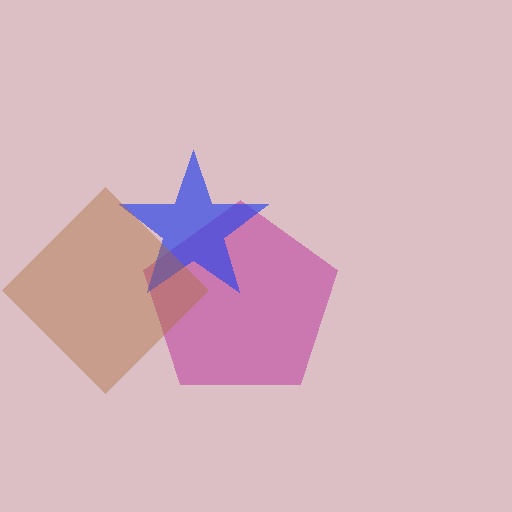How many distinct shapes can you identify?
There are 3 distinct shapes: a magenta pentagon, a blue star, a brown diamond.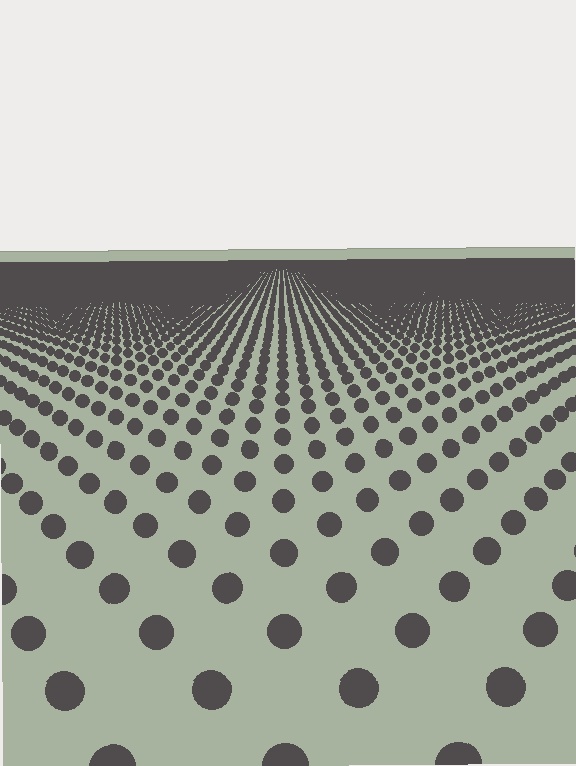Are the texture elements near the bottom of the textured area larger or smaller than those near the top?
Larger. Near the bottom, elements are closer to the viewer and appear at a bigger on-screen size.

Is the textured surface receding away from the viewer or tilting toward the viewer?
The surface is receding away from the viewer. Texture elements get smaller and denser toward the top.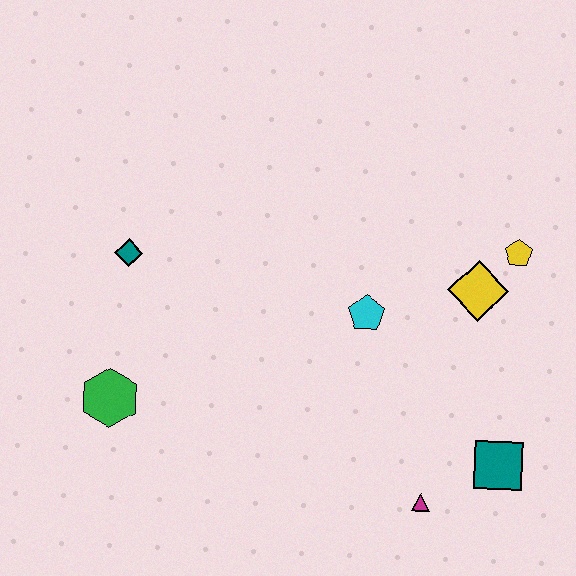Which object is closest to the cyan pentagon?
The yellow diamond is closest to the cyan pentagon.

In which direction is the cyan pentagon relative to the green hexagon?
The cyan pentagon is to the right of the green hexagon.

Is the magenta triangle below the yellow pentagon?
Yes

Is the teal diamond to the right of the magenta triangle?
No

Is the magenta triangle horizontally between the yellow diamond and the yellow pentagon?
No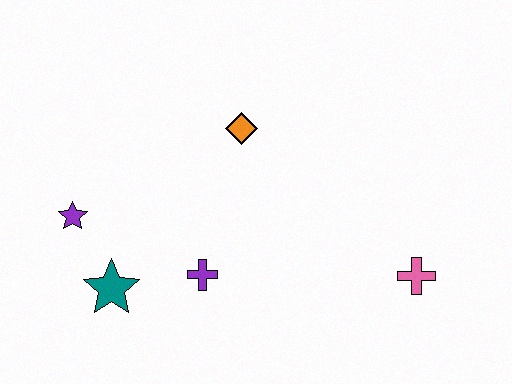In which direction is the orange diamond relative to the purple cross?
The orange diamond is above the purple cross.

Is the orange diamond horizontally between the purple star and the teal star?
No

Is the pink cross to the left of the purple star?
No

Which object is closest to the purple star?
The teal star is closest to the purple star.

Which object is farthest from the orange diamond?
The pink cross is farthest from the orange diamond.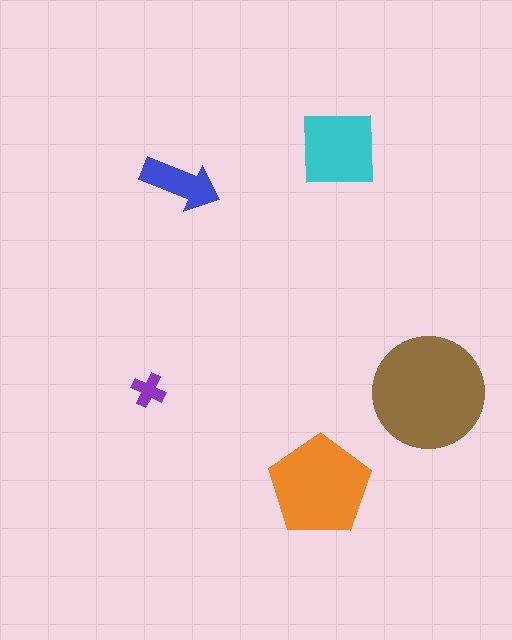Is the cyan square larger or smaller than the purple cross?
Larger.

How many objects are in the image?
There are 5 objects in the image.